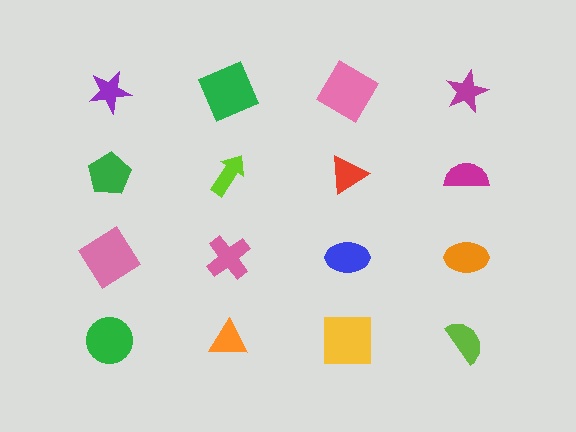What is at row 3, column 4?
An orange ellipse.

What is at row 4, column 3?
A yellow square.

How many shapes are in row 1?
4 shapes.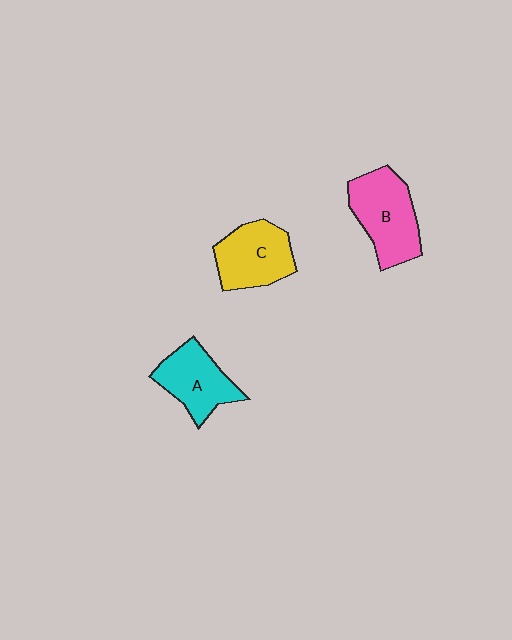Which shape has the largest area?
Shape B (pink).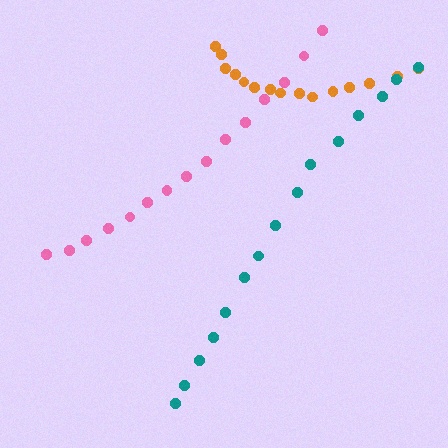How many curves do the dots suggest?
There are 3 distinct paths.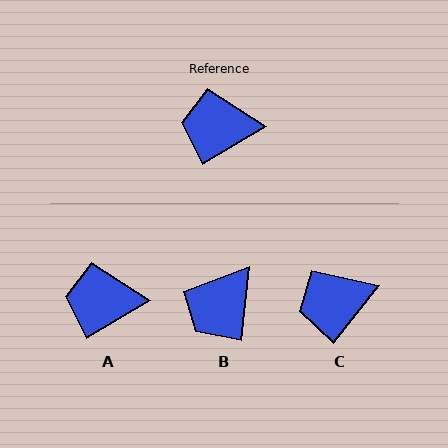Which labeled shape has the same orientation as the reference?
A.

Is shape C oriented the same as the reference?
No, it is off by about 20 degrees.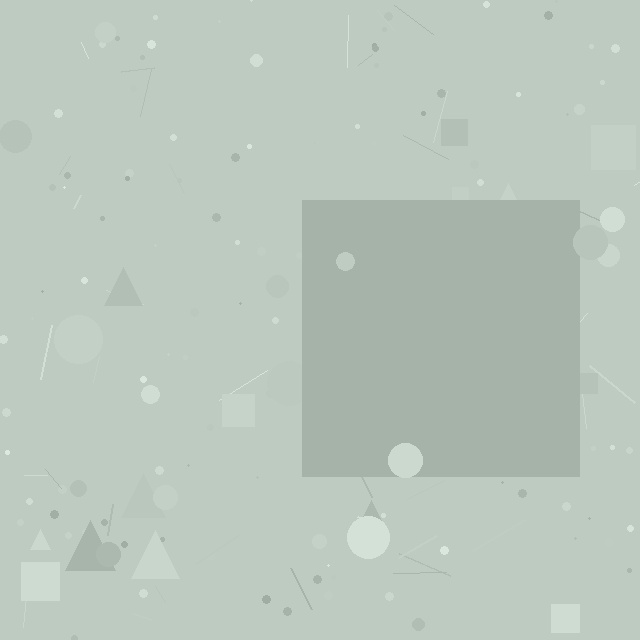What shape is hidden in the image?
A square is hidden in the image.